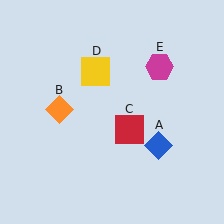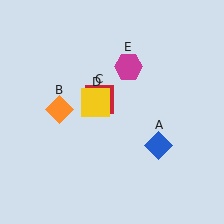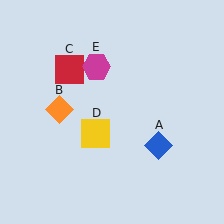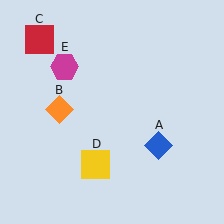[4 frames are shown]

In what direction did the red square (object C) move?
The red square (object C) moved up and to the left.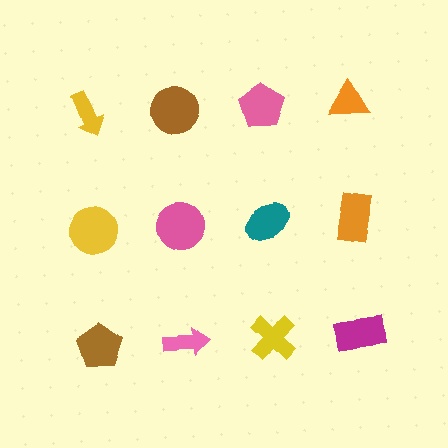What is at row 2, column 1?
A yellow circle.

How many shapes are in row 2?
4 shapes.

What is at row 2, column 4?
An orange rectangle.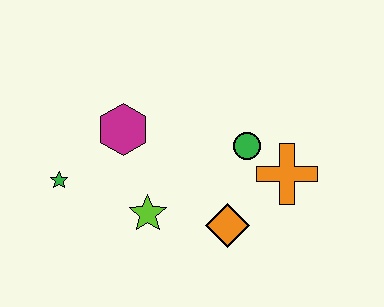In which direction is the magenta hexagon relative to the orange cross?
The magenta hexagon is to the left of the orange cross.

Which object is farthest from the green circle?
The green star is farthest from the green circle.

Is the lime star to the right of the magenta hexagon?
Yes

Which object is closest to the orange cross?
The green circle is closest to the orange cross.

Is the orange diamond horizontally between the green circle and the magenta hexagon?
Yes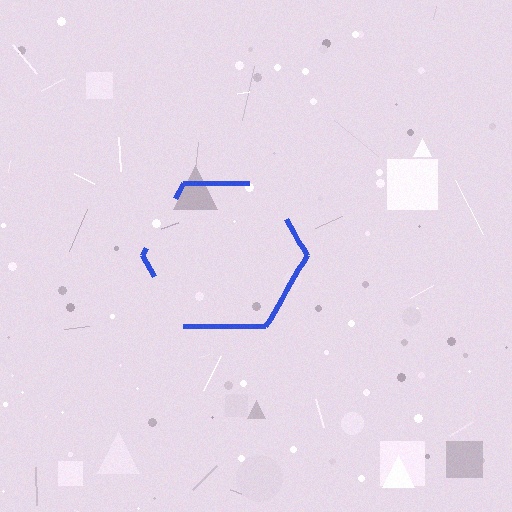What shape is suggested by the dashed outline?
The dashed outline suggests a hexagon.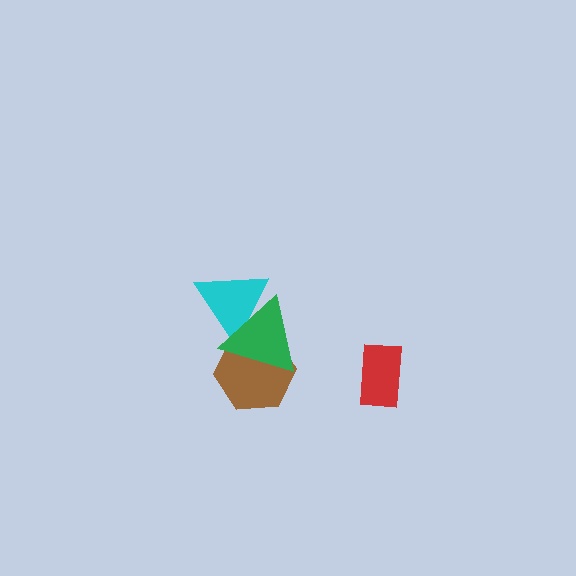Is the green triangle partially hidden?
No, no other shape covers it.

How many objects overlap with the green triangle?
2 objects overlap with the green triangle.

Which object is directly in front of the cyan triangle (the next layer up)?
The brown hexagon is directly in front of the cyan triangle.